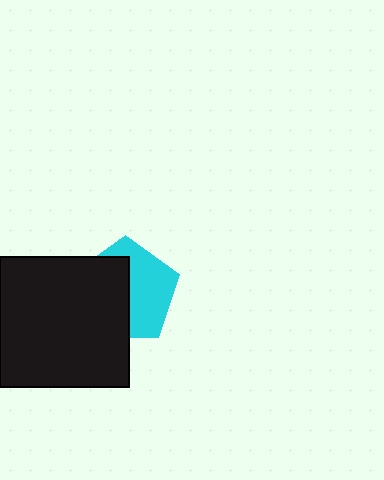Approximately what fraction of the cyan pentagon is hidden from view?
Roughly 51% of the cyan pentagon is hidden behind the black square.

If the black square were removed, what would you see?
You would see the complete cyan pentagon.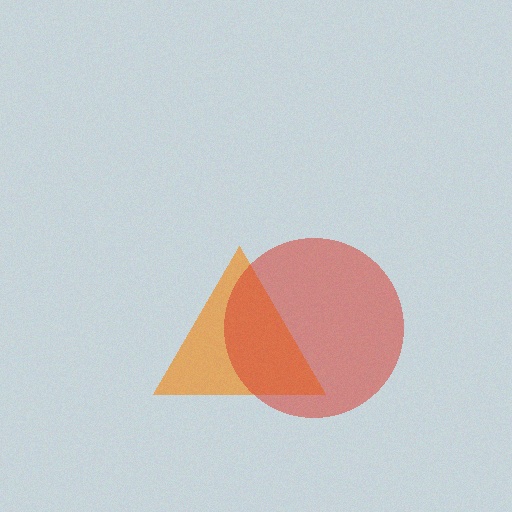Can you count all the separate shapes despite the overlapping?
Yes, there are 2 separate shapes.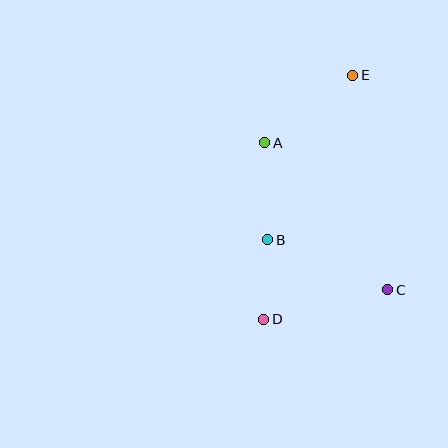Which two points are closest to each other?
Points B and D are closest to each other.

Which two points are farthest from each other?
Points D and E are farthest from each other.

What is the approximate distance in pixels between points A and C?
The distance between A and C is approximately 192 pixels.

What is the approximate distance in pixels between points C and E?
The distance between C and E is approximately 218 pixels.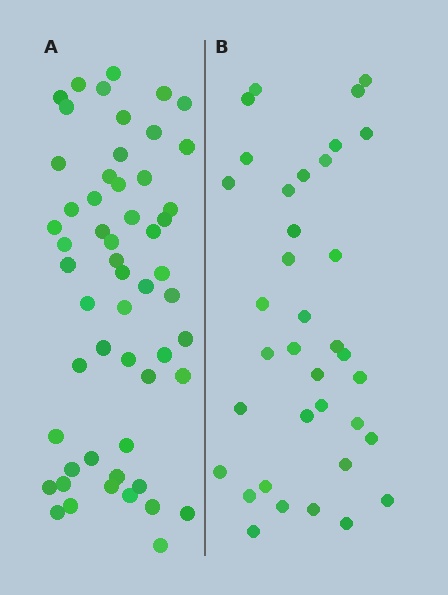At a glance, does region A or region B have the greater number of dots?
Region A (the left region) has more dots.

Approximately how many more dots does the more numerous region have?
Region A has approximately 20 more dots than region B.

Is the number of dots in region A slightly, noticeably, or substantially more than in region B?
Region A has substantially more. The ratio is roughly 1.5 to 1.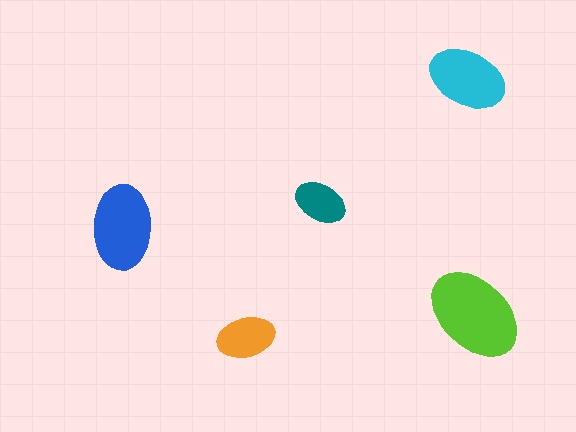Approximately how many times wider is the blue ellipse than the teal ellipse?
About 1.5 times wider.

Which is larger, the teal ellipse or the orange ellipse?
The orange one.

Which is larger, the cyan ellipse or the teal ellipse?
The cyan one.